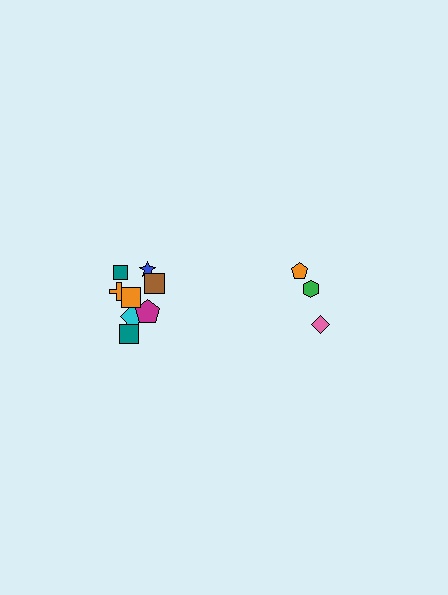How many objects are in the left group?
There are 8 objects.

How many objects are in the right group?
There are 3 objects.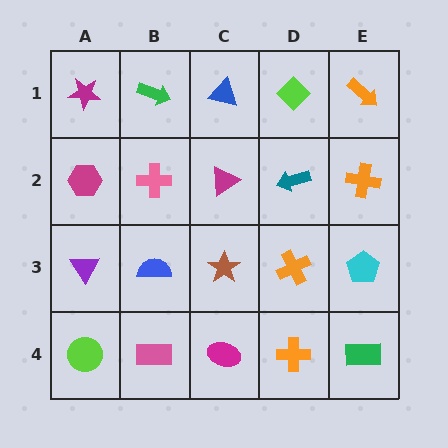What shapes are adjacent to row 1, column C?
A magenta triangle (row 2, column C), a green arrow (row 1, column B), a lime diamond (row 1, column D).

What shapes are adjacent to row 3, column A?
A magenta hexagon (row 2, column A), a lime circle (row 4, column A), a blue semicircle (row 3, column B).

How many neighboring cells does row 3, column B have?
4.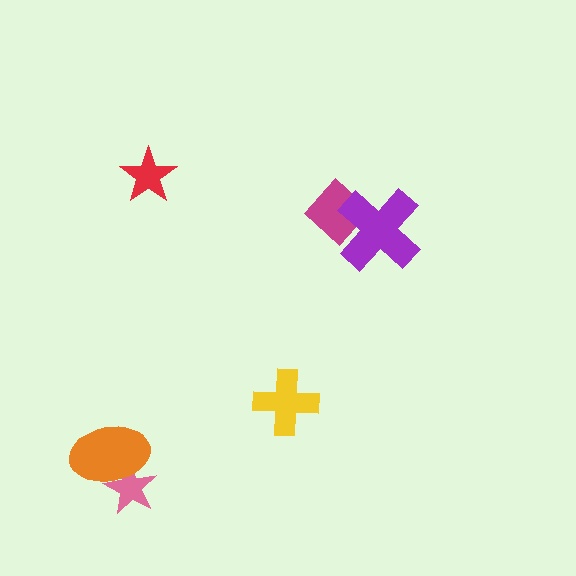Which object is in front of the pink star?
The orange ellipse is in front of the pink star.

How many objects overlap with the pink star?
1 object overlaps with the pink star.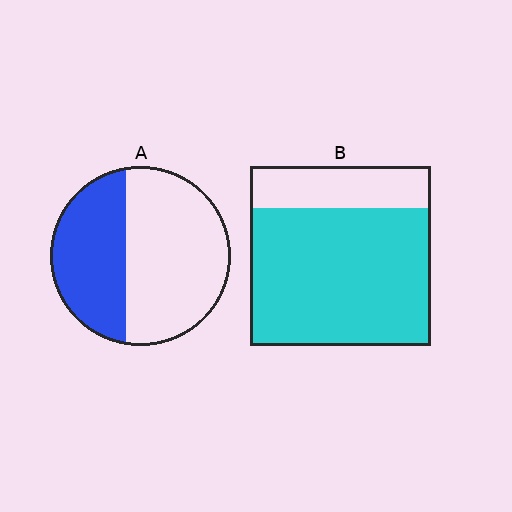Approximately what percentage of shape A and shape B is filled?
A is approximately 40% and B is approximately 75%.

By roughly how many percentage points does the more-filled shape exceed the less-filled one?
By roughly 35 percentage points (B over A).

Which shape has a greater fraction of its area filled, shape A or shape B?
Shape B.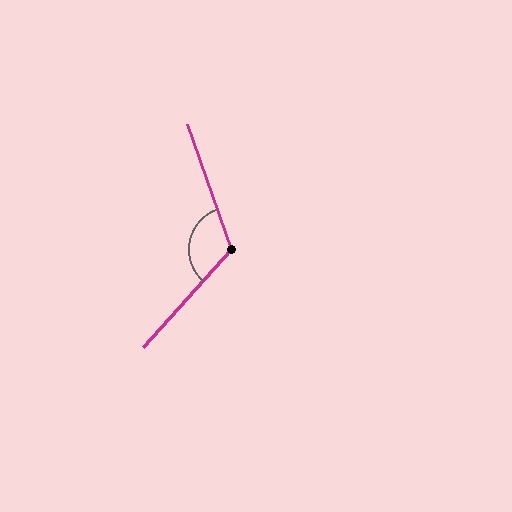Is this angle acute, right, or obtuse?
It is obtuse.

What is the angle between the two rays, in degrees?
Approximately 118 degrees.